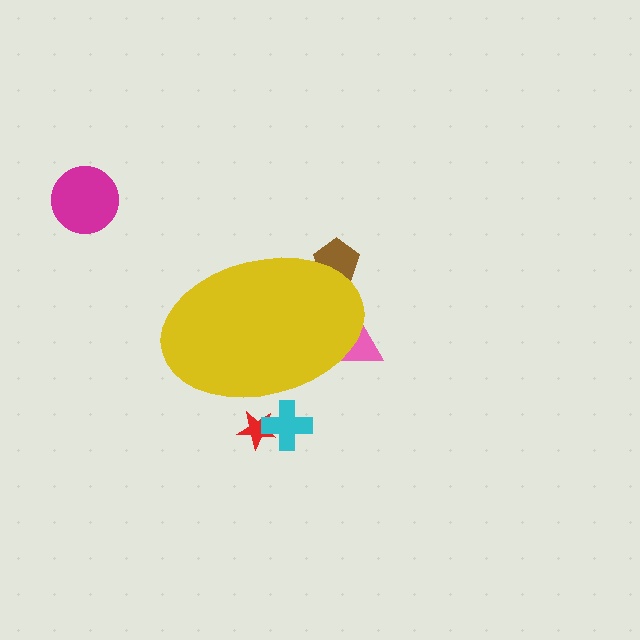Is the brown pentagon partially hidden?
Yes, the brown pentagon is partially hidden behind the yellow ellipse.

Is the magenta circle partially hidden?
No, the magenta circle is fully visible.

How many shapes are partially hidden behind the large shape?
4 shapes are partially hidden.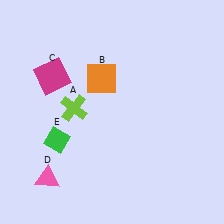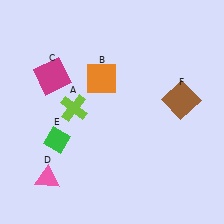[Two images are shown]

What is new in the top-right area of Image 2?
A brown square (F) was added in the top-right area of Image 2.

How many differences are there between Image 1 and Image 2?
There is 1 difference between the two images.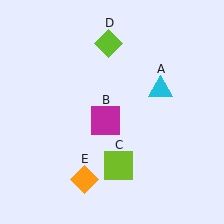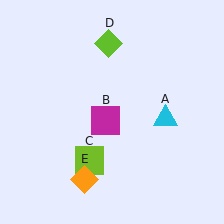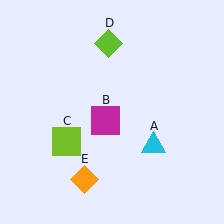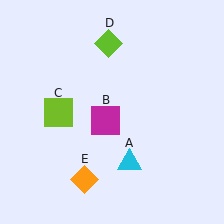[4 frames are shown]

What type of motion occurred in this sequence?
The cyan triangle (object A), lime square (object C) rotated clockwise around the center of the scene.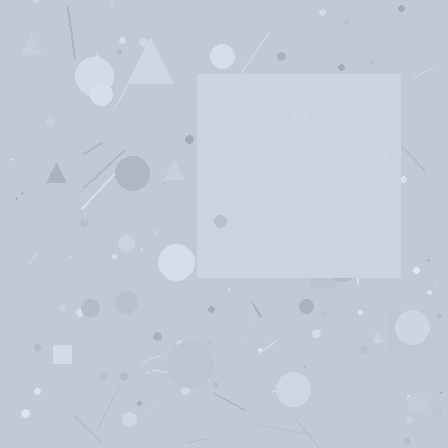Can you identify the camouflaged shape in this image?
The camouflaged shape is a square.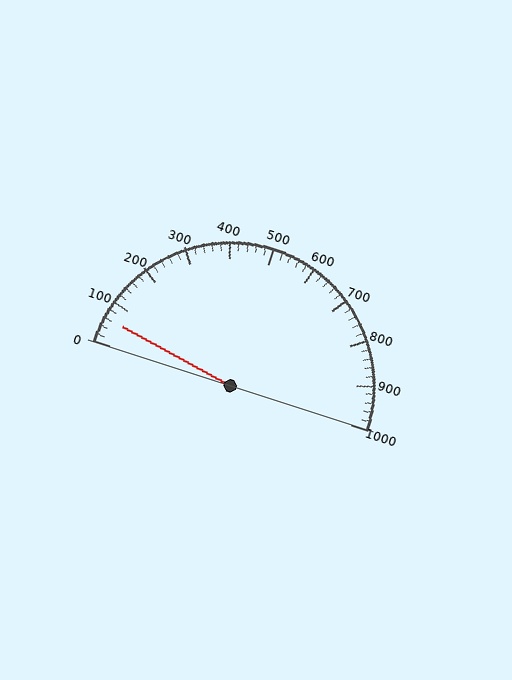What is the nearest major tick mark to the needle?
The nearest major tick mark is 100.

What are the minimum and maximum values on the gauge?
The gauge ranges from 0 to 1000.